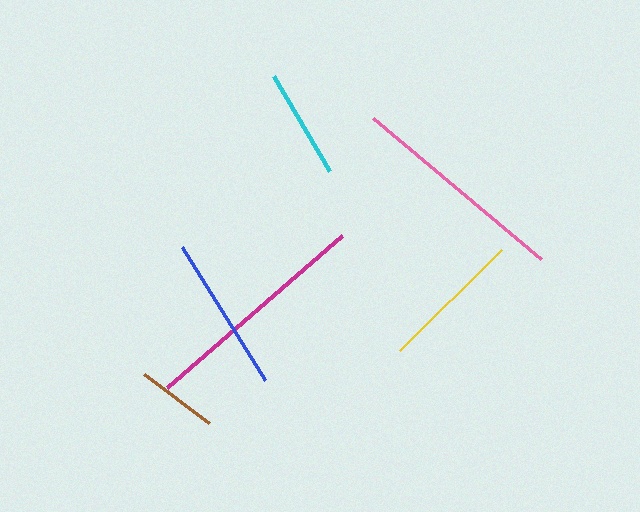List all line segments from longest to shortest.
From longest to shortest: magenta, pink, blue, yellow, cyan, brown.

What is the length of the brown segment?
The brown segment is approximately 82 pixels long.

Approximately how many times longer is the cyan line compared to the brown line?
The cyan line is approximately 1.3 times the length of the brown line.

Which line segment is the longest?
The magenta line is the longest at approximately 232 pixels.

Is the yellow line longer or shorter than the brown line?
The yellow line is longer than the brown line.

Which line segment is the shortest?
The brown line is the shortest at approximately 82 pixels.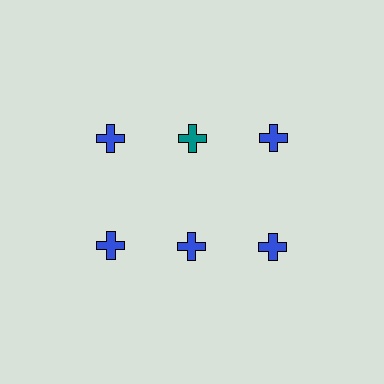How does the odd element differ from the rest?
It has a different color: teal instead of blue.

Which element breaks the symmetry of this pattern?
The teal cross in the top row, second from left column breaks the symmetry. All other shapes are blue crosses.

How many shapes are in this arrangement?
There are 6 shapes arranged in a grid pattern.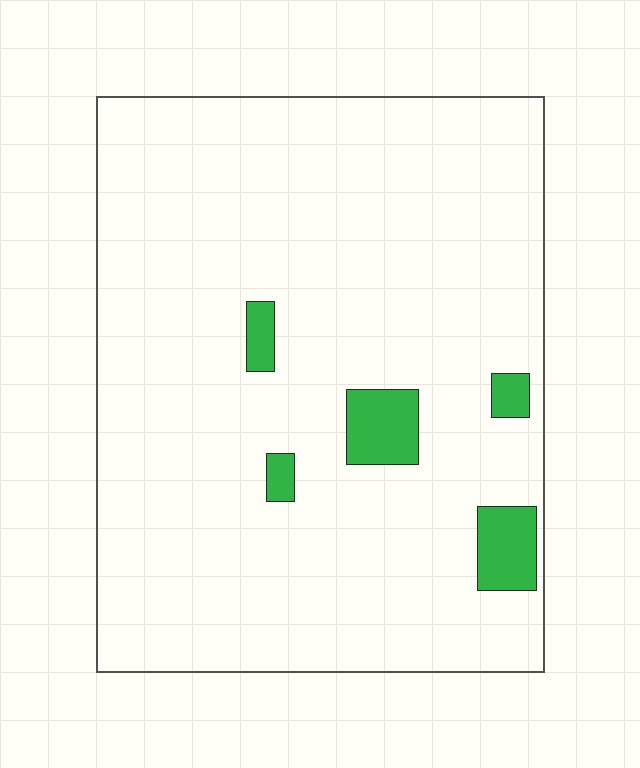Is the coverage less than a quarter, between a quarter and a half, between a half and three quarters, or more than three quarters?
Less than a quarter.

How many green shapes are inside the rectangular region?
5.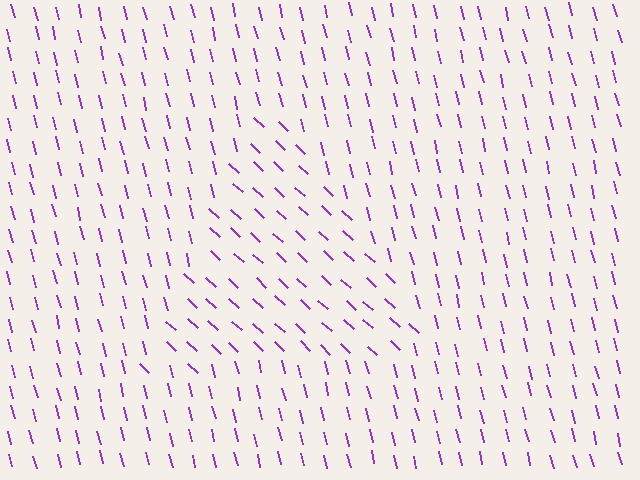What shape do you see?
I see a triangle.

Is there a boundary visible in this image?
Yes, there is a texture boundary formed by a change in line orientation.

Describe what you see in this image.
The image is filled with small purple line segments. A triangle region in the image has lines oriented differently from the surrounding lines, creating a visible texture boundary.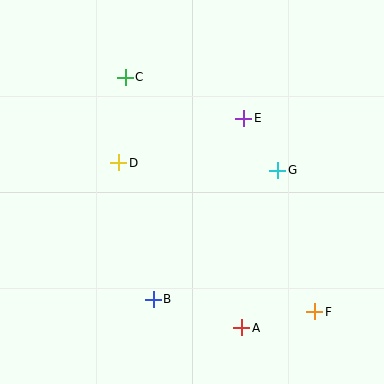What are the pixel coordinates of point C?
Point C is at (125, 77).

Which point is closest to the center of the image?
Point D at (119, 163) is closest to the center.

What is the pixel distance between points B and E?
The distance between B and E is 203 pixels.